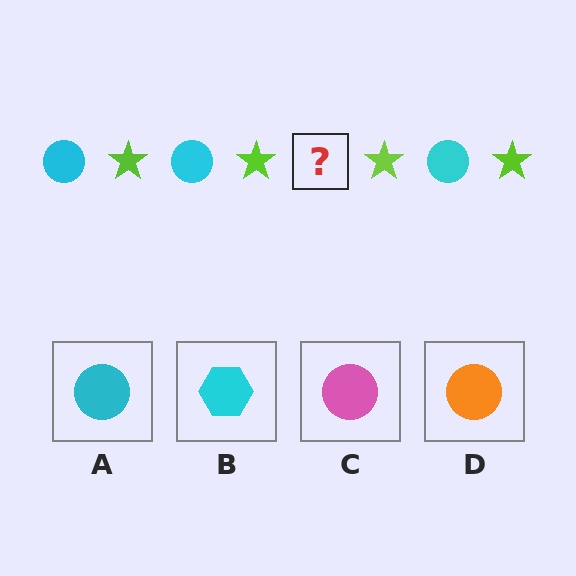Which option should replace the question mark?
Option A.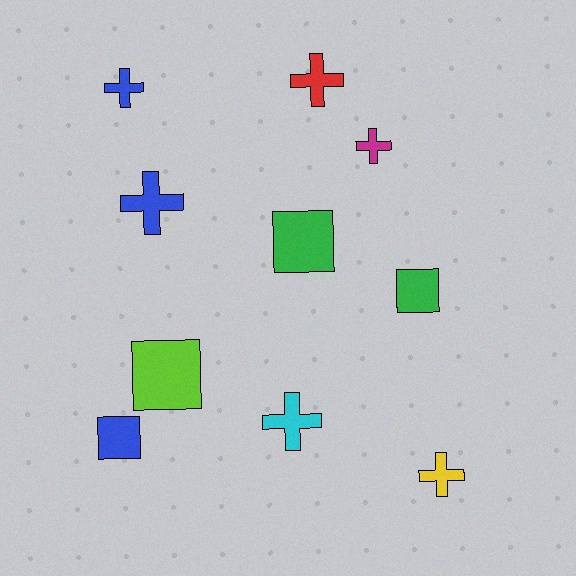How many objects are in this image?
There are 10 objects.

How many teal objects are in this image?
There are no teal objects.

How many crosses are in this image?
There are 6 crosses.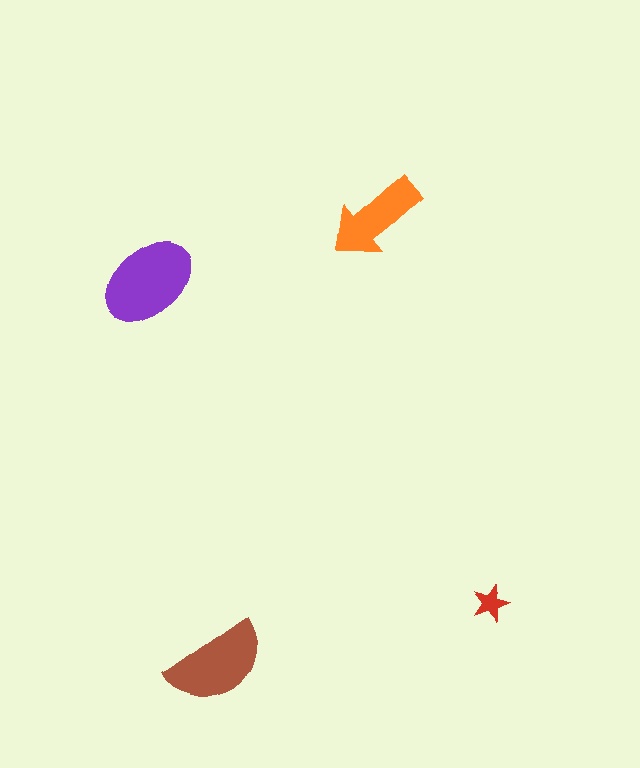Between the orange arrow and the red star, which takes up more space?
The orange arrow.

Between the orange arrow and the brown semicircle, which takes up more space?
The brown semicircle.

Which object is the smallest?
The red star.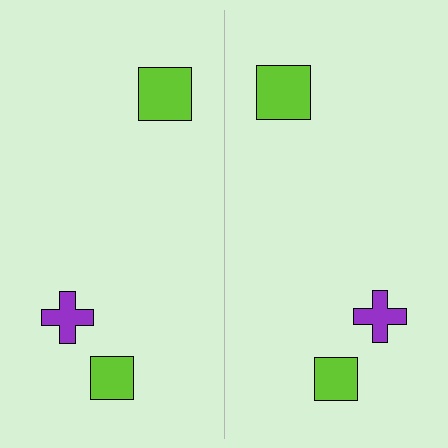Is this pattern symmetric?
Yes, this pattern has bilateral (reflection) symmetry.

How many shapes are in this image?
There are 6 shapes in this image.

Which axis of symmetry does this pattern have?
The pattern has a vertical axis of symmetry running through the center of the image.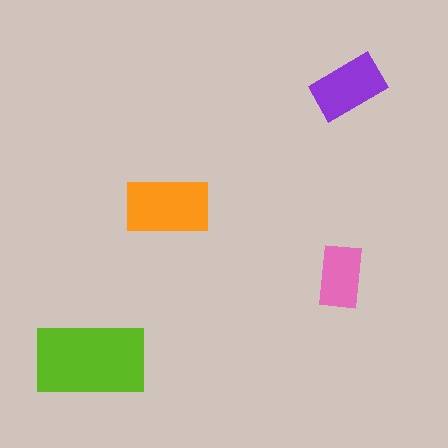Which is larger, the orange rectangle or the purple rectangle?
The orange one.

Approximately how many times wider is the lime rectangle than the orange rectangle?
About 1.5 times wider.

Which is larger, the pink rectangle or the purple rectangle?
The purple one.